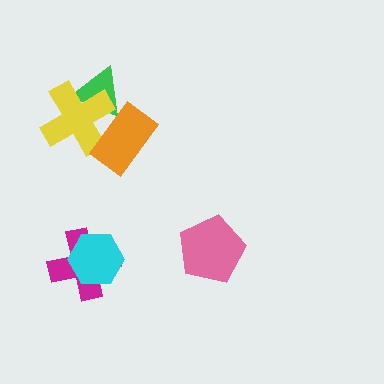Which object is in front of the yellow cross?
The orange rectangle is in front of the yellow cross.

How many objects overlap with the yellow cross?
2 objects overlap with the yellow cross.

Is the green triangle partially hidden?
Yes, it is partially covered by another shape.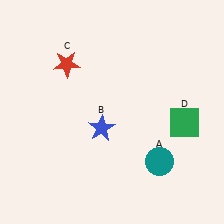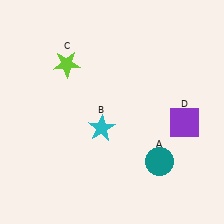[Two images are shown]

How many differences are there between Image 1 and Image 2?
There are 3 differences between the two images.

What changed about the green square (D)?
In Image 1, D is green. In Image 2, it changed to purple.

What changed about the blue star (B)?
In Image 1, B is blue. In Image 2, it changed to cyan.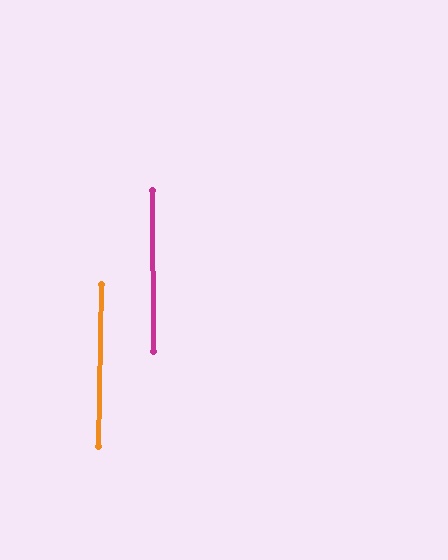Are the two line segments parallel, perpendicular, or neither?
Parallel — their directions differ by only 1.5°.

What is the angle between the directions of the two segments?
Approximately 1 degree.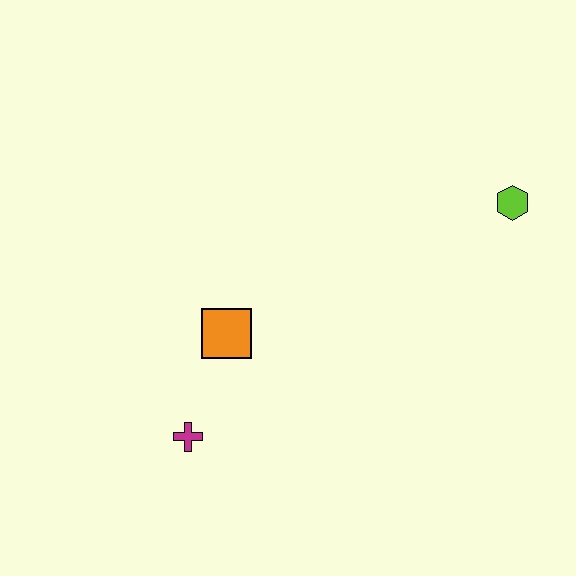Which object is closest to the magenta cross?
The orange square is closest to the magenta cross.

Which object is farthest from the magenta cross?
The lime hexagon is farthest from the magenta cross.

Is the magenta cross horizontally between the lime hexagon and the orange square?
No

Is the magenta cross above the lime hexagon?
No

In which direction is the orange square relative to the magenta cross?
The orange square is above the magenta cross.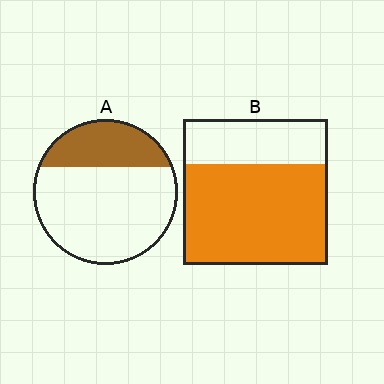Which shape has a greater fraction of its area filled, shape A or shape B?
Shape B.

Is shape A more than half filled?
No.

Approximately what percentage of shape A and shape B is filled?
A is approximately 30% and B is approximately 70%.